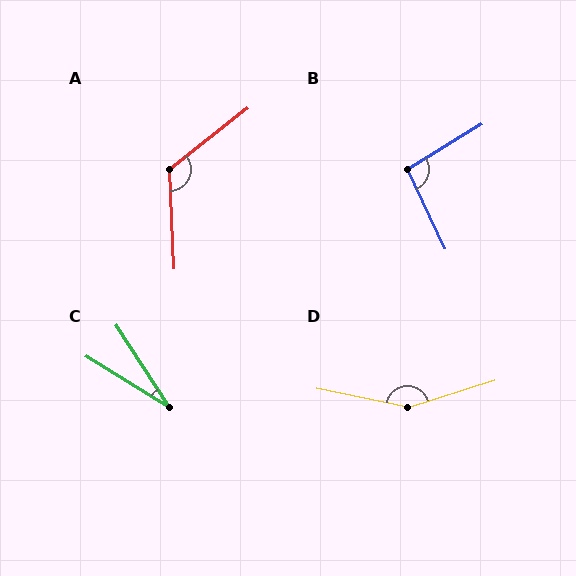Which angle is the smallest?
C, at approximately 25 degrees.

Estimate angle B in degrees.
Approximately 96 degrees.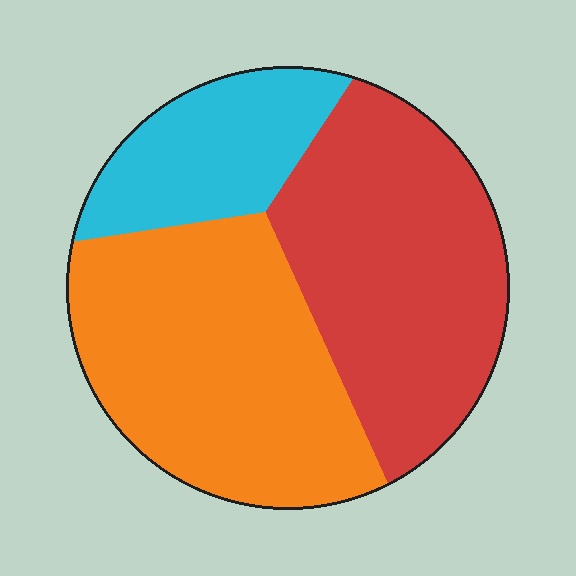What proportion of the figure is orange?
Orange takes up about two fifths (2/5) of the figure.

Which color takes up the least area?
Cyan, at roughly 20%.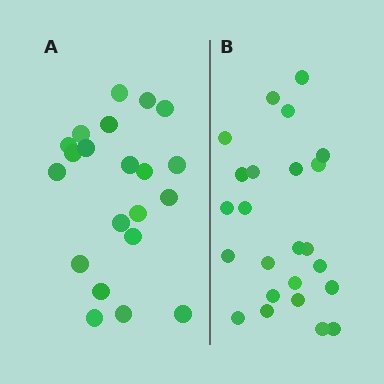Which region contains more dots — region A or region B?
Region B (the right region) has more dots.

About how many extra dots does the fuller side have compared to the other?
Region B has just a few more — roughly 2 or 3 more dots than region A.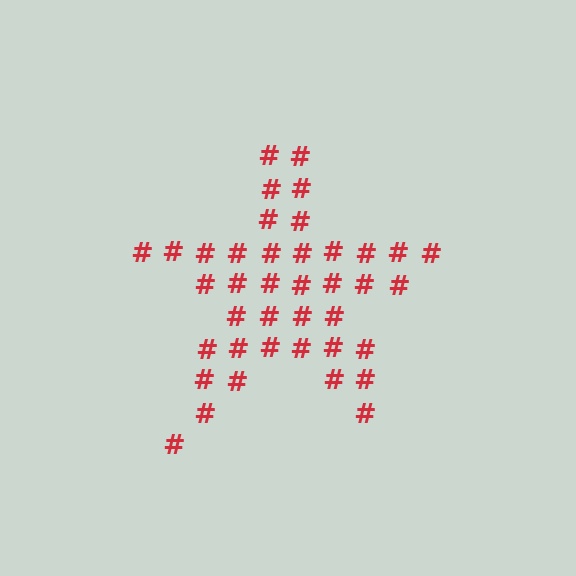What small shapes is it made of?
It is made of small hash symbols.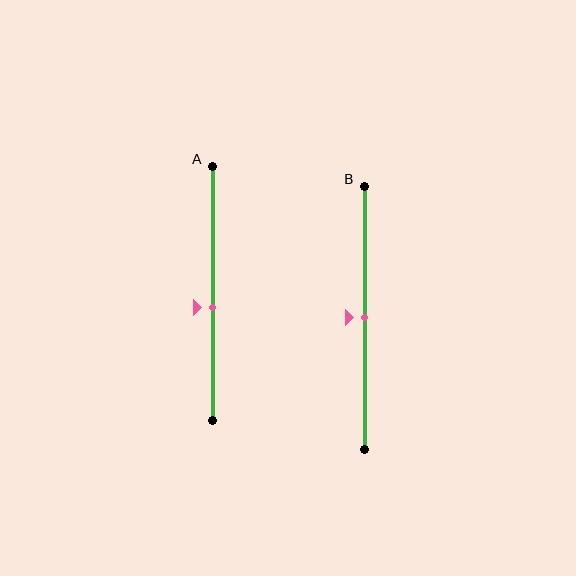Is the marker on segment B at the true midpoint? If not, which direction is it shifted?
Yes, the marker on segment B is at the true midpoint.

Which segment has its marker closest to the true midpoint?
Segment B has its marker closest to the true midpoint.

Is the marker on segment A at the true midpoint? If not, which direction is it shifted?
No, the marker on segment A is shifted downward by about 6% of the segment length.